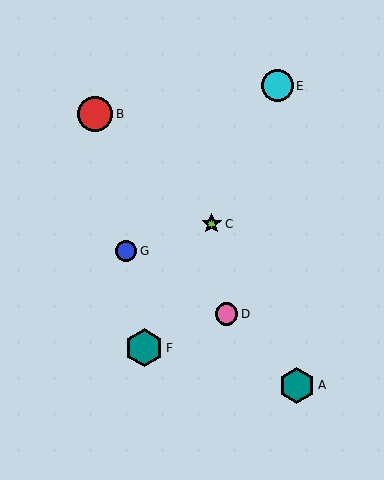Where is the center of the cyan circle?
The center of the cyan circle is at (277, 86).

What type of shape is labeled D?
Shape D is a pink circle.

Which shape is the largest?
The teal hexagon (labeled F) is the largest.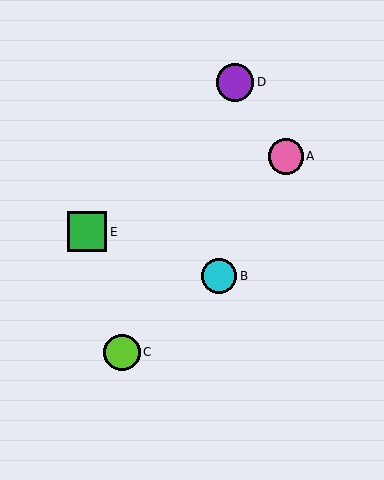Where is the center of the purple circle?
The center of the purple circle is at (235, 82).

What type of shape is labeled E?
Shape E is a green square.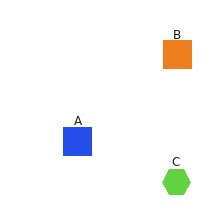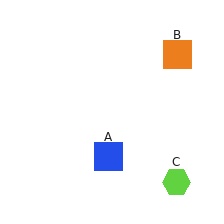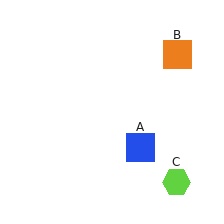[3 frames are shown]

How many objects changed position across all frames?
1 object changed position: blue square (object A).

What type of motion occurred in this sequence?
The blue square (object A) rotated counterclockwise around the center of the scene.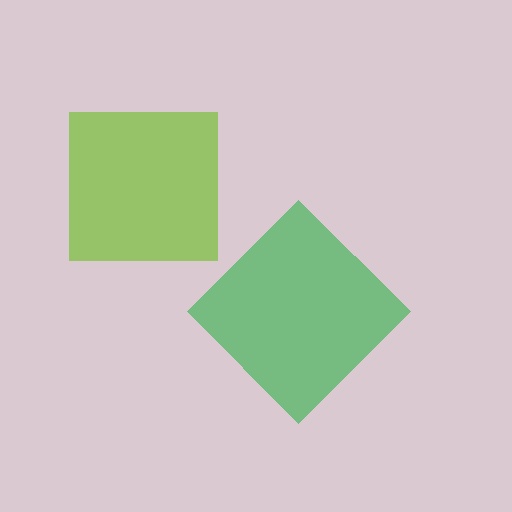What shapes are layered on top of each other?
The layered shapes are: a lime square, a green diamond.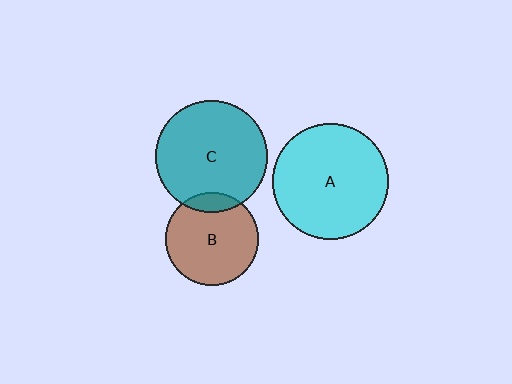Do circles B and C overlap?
Yes.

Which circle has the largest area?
Circle A (cyan).